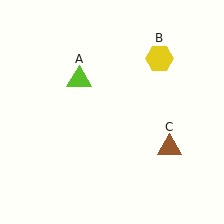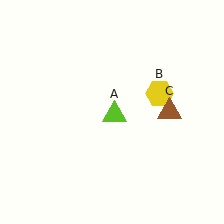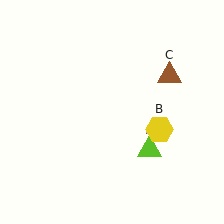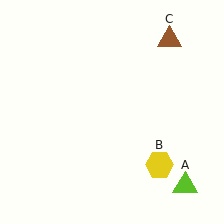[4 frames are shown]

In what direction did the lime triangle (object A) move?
The lime triangle (object A) moved down and to the right.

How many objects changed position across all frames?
3 objects changed position: lime triangle (object A), yellow hexagon (object B), brown triangle (object C).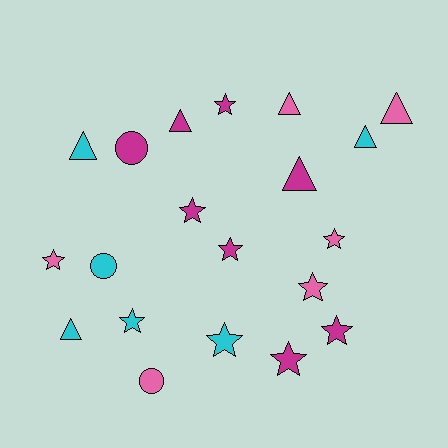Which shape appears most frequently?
Star, with 10 objects.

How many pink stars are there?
There are 3 pink stars.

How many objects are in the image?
There are 20 objects.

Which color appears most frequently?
Magenta, with 8 objects.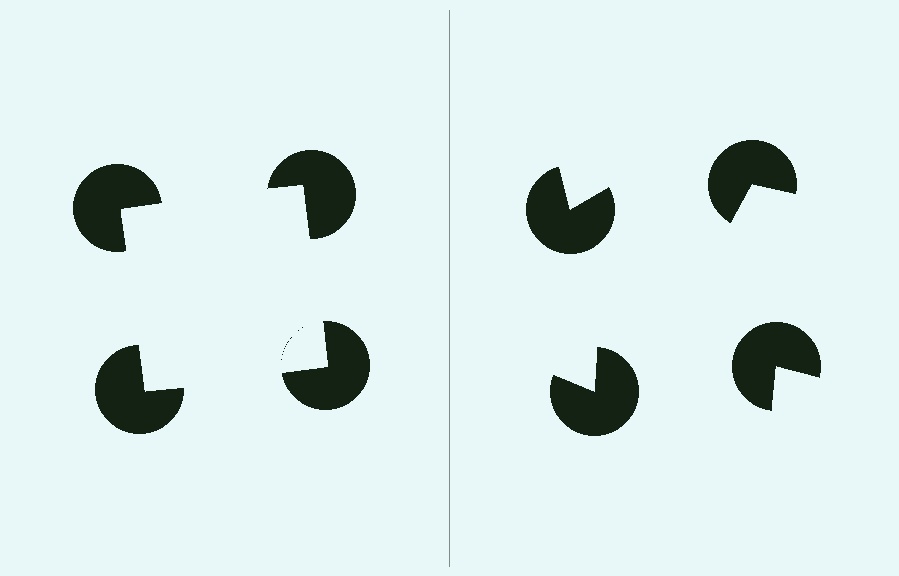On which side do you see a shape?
An illusory square appears on the left side. On the right side the wedge cuts are rotated, so no coherent shape forms.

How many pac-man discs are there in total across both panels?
8 — 4 on each side.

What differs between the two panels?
The pac-man discs are positioned identically on both sides; only the wedge orientations differ. On the left they align to a square; on the right they are misaligned.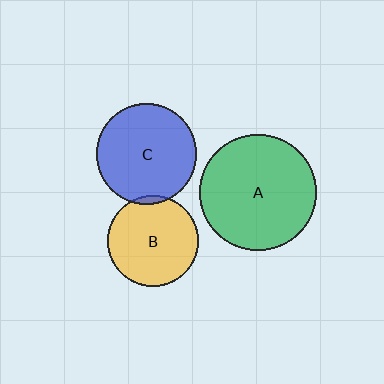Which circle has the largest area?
Circle A (green).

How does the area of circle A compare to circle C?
Approximately 1.3 times.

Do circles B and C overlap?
Yes.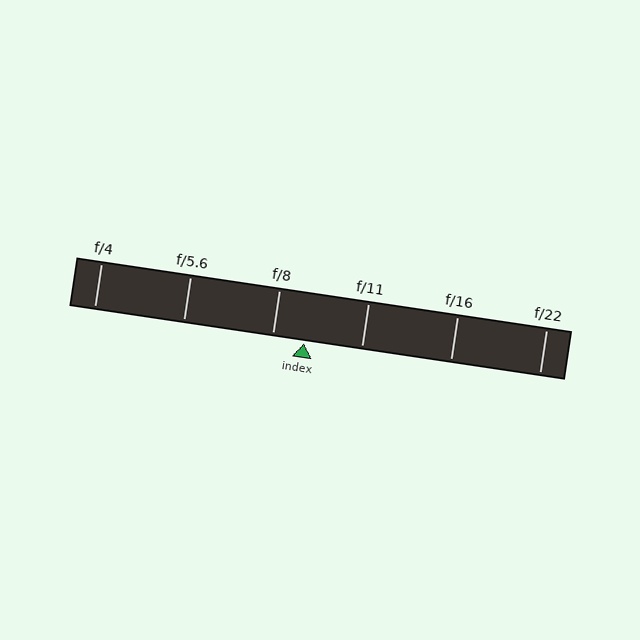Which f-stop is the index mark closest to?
The index mark is closest to f/8.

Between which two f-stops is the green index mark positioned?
The index mark is between f/8 and f/11.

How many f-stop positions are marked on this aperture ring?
There are 6 f-stop positions marked.